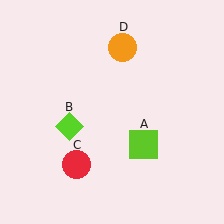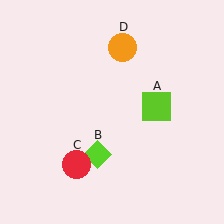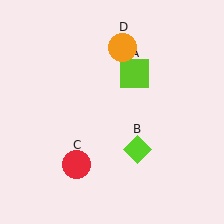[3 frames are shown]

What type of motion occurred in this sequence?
The lime square (object A), lime diamond (object B) rotated counterclockwise around the center of the scene.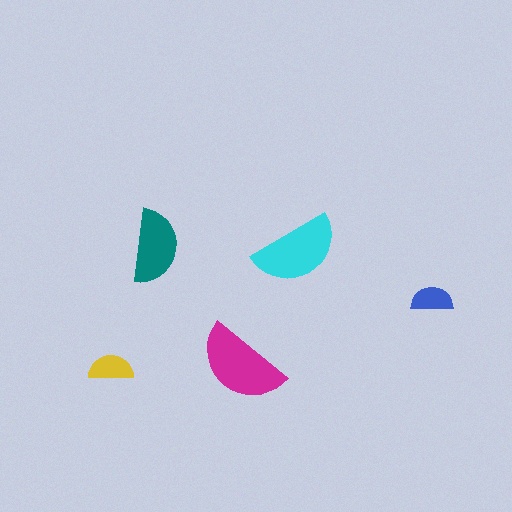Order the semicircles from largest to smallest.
the magenta one, the cyan one, the teal one, the yellow one, the blue one.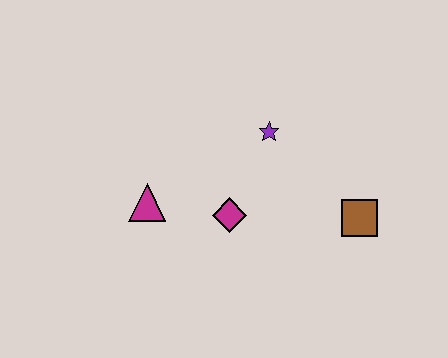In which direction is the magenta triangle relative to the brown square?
The magenta triangle is to the left of the brown square.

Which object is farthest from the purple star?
The magenta triangle is farthest from the purple star.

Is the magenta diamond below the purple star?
Yes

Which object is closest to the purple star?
The magenta diamond is closest to the purple star.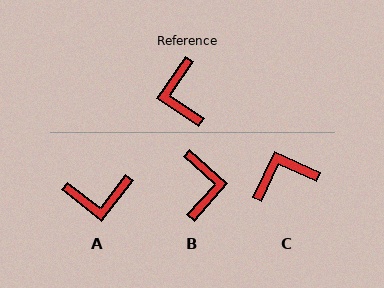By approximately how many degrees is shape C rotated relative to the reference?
Approximately 81 degrees clockwise.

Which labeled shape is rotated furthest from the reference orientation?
B, about 172 degrees away.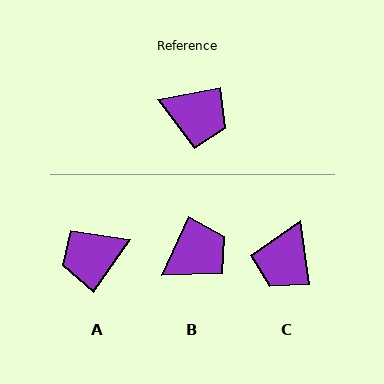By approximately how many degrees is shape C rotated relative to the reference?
Approximately 93 degrees clockwise.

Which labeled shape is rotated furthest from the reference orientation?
A, about 136 degrees away.